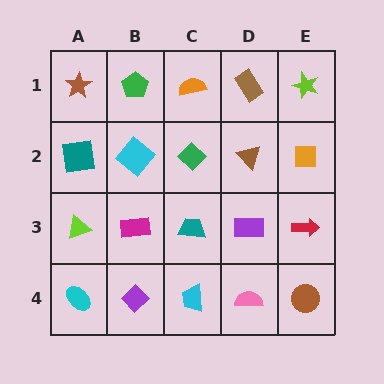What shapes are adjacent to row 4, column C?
A teal trapezoid (row 3, column C), a purple diamond (row 4, column B), a pink semicircle (row 4, column D).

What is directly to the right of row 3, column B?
A teal trapezoid.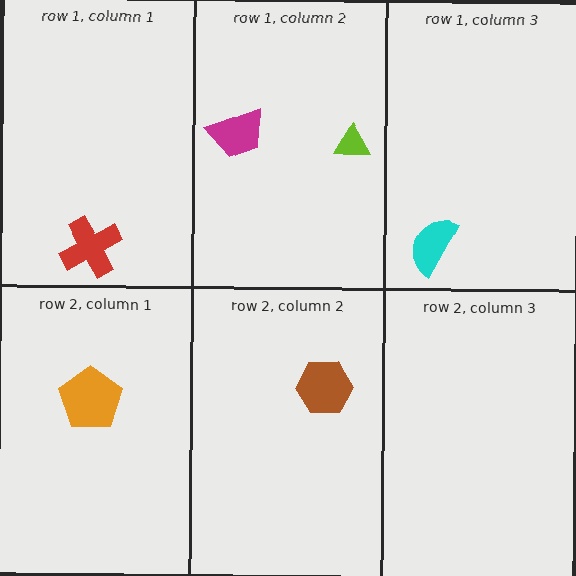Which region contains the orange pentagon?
The row 2, column 1 region.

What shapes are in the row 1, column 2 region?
The magenta trapezoid, the lime triangle.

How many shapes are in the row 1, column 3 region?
1.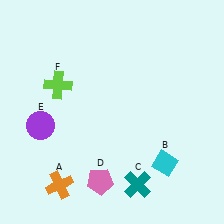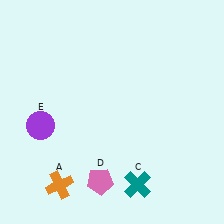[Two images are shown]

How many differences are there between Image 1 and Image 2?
There are 2 differences between the two images.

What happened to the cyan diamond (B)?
The cyan diamond (B) was removed in Image 2. It was in the bottom-right area of Image 1.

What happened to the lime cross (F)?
The lime cross (F) was removed in Image 2. It was in the top-left area of Image 1.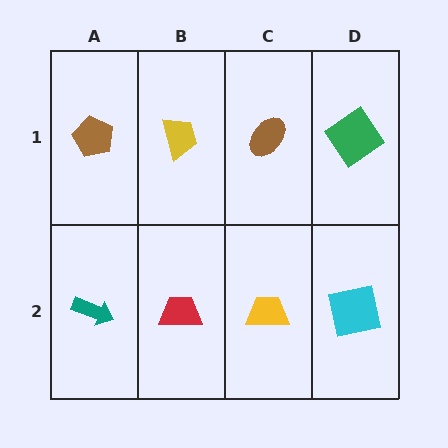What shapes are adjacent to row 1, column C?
A yellow trapezoid (row 2, column C), a yellow trapezoid (row 1, column B), a green diamond (row 1, column D).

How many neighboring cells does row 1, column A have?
2.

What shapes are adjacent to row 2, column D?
A green diamond (row 1, column D), a yellow trapezoid (row 2, column C).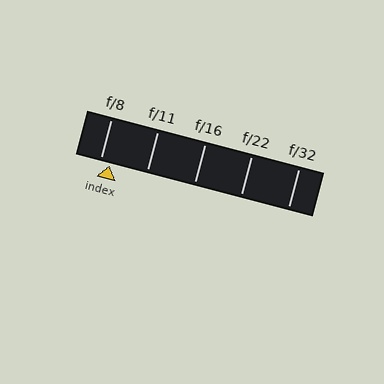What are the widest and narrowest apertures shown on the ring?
The widest aperture shown is f/8 and the narrowest is f/32.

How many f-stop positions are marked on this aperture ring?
There are 5 f-stop positions marked.